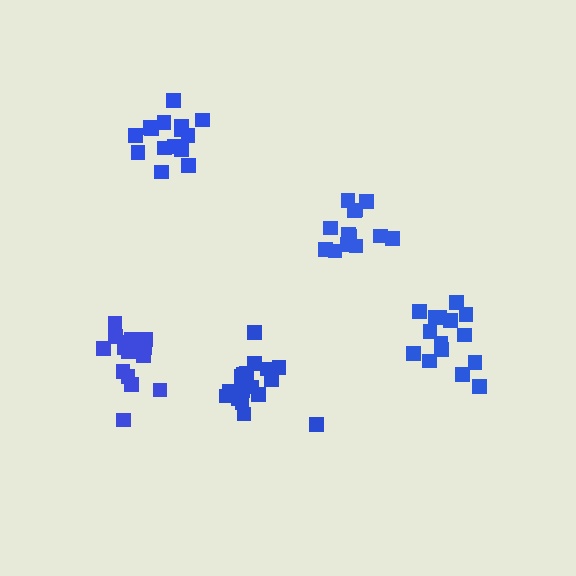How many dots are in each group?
Group 1: 17 dots, Group 2: 13 dots, Group 3: 16 dots, Group 4: 15 dots, Group 5: 16 dots (77 total).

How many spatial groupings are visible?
There are 5 spatial groupings.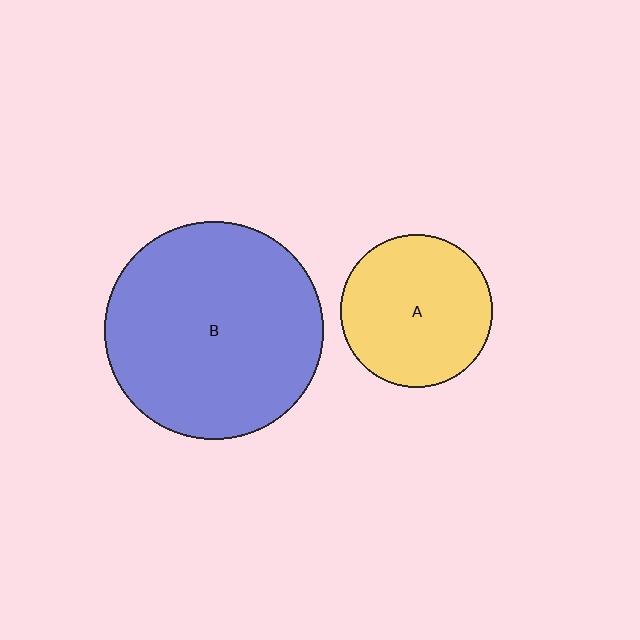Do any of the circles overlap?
No, none of the circles overlap.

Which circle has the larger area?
Circle B (blue).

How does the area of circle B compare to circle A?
Approximately 2.1 times.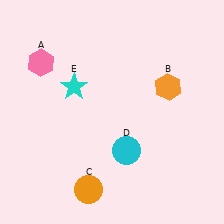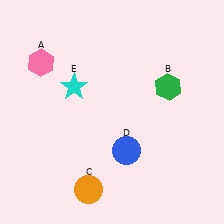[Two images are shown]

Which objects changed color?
B changed from orange to green. D changed from cyan to blue.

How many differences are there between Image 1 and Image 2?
There are 2 differences between the two images.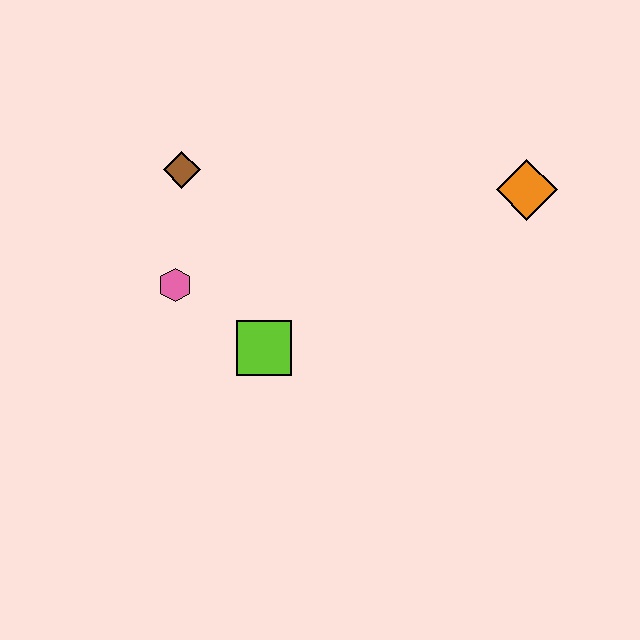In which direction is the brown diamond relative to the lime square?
The brown diamond is above the lime square.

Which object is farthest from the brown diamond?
The orange diamond is farthest from the brown diamond.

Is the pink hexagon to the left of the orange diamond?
Yes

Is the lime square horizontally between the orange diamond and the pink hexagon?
Yes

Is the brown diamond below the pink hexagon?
No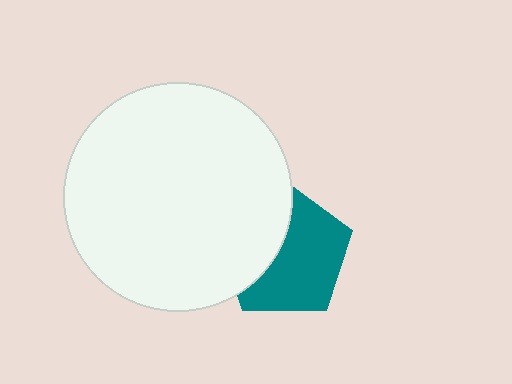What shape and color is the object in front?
The object in front is a white circle.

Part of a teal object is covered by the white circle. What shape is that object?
It is a pentagon.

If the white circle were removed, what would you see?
You would see the complete teal pentagon.